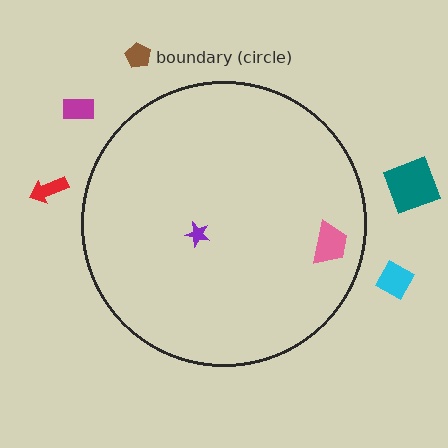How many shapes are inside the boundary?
2 inside, 5 outside.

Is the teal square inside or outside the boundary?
Outside.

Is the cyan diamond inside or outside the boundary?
Outside.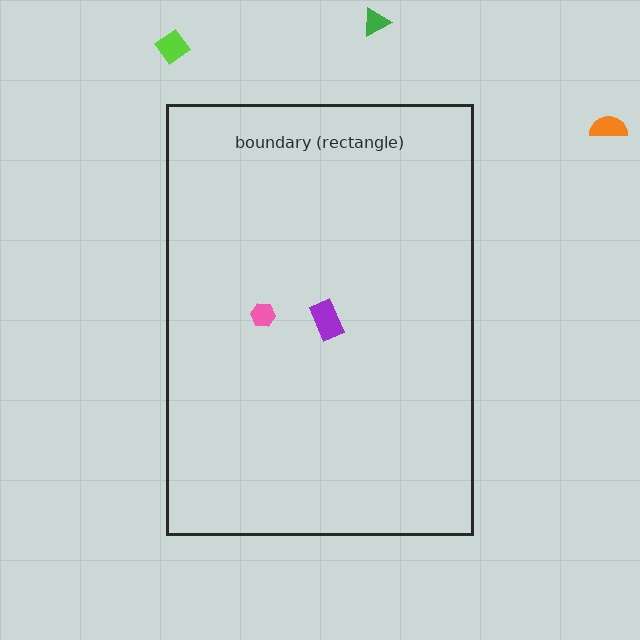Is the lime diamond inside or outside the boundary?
Outside.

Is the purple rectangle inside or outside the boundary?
Inside.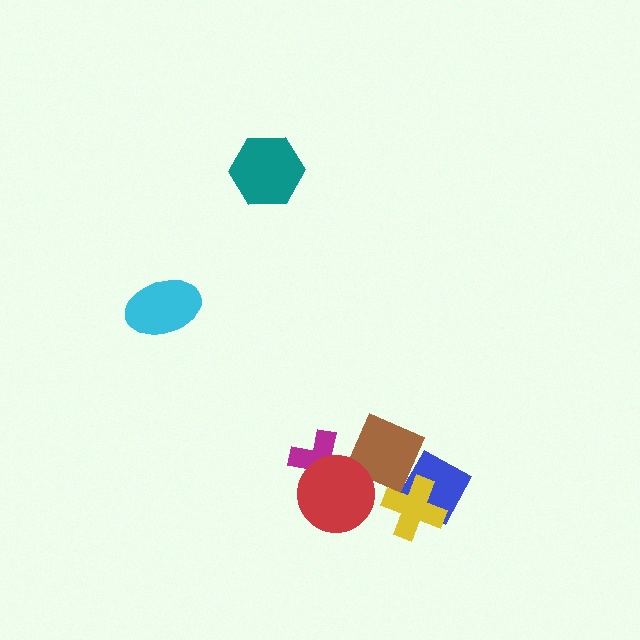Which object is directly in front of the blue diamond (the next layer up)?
The yellow cross is directly in front of the blue diamond.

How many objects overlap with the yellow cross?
2 objects overlap with the yellow cross.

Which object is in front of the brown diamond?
The red circle is in front of the brown diamond.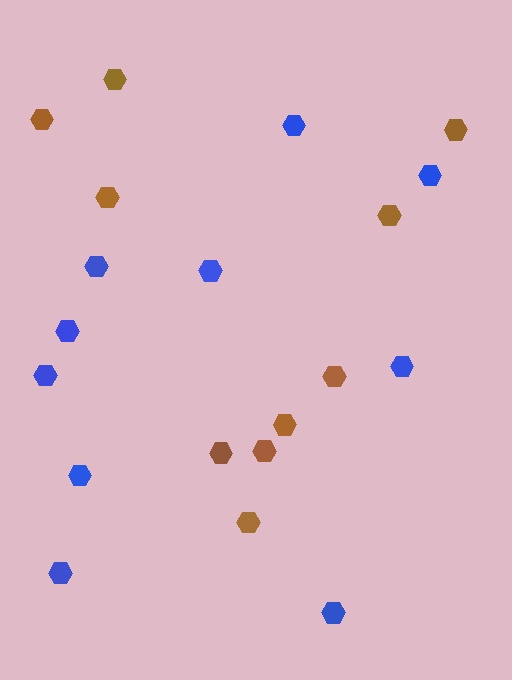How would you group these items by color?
There are 2 groups: one group of blue hexagons (10) and one group of brown hexagons (10).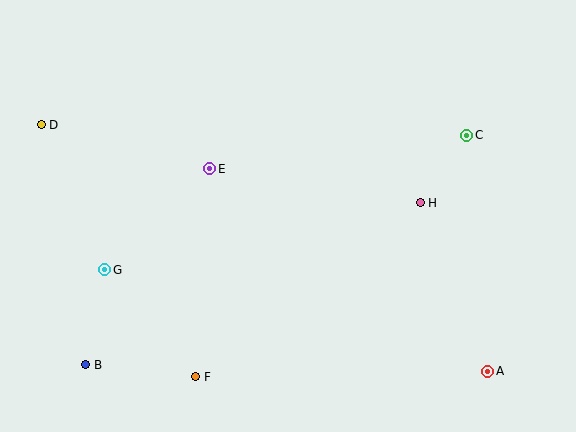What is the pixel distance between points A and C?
The distance between A and C is 237 pixels.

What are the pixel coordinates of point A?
Point A is at (488, 371).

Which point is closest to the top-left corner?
Point D is closest to the top-left corner.